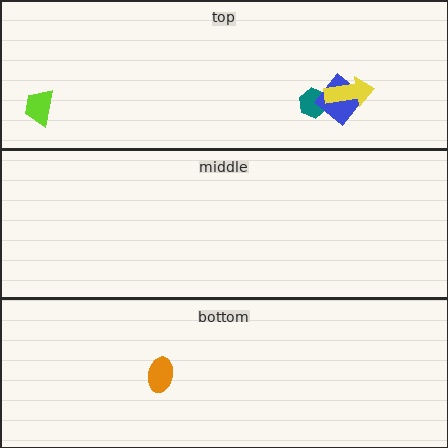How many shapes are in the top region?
4.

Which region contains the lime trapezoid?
The top region.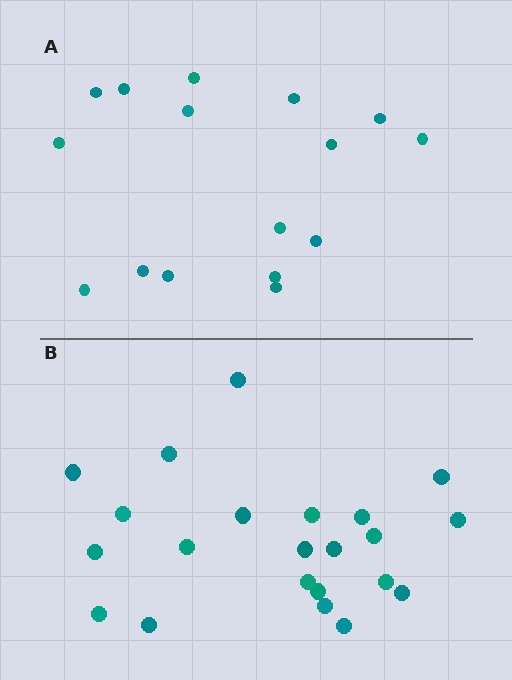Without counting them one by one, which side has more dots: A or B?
Region B (the bottom region) has more dots.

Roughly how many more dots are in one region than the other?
Region B has about 6 more dots than region A.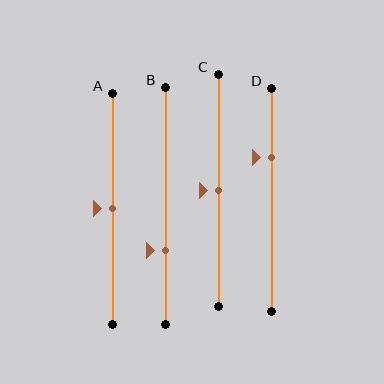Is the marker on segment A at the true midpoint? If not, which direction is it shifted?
Yes, the marker on segment A is at the true midpoint.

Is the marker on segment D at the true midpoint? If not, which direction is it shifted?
No, the marker on segment D is shifted upward by about 19% of the segment length.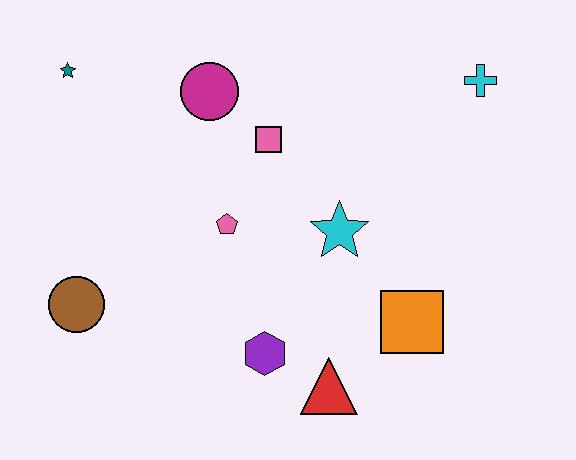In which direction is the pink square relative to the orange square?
The pink square is above the orange square.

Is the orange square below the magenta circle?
Yes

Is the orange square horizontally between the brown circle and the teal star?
No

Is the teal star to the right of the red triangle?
No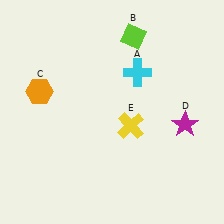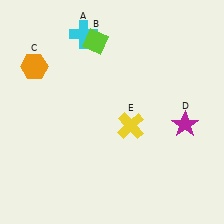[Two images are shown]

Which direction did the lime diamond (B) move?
The lime diamond (B) moved left.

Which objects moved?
The objects that moved are: the cyan cross (A), the lime diamond (B), the orange hexagon (C).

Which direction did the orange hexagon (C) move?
The orange hexagon (C) moved up.